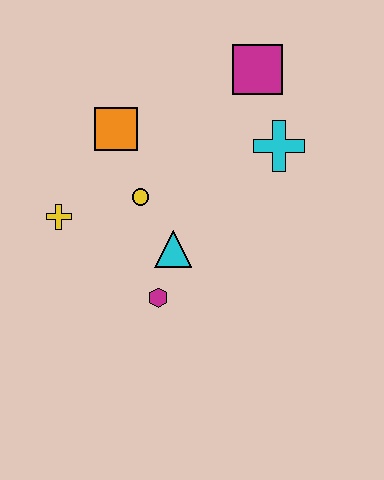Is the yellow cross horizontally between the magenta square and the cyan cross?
No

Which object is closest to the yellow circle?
The cyan triangle is closest to the yellow circle.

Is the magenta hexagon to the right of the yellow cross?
Yes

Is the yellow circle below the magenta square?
Yes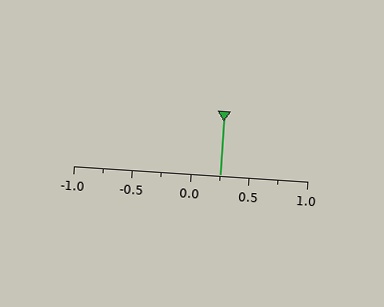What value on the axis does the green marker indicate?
The marker indicates approximately 0.25.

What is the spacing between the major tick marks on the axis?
The major ticks are spaced 0.5 apart.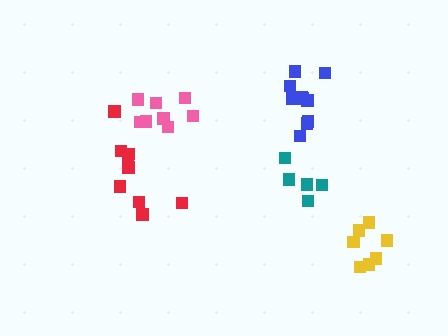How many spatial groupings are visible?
There are 5 spatial groupings.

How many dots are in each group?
Group 1: 8 dots, Group 2: 9 dots, Group 3: 11 dots, Group 4: 7 dots, Group 5: 5 dots (40 total).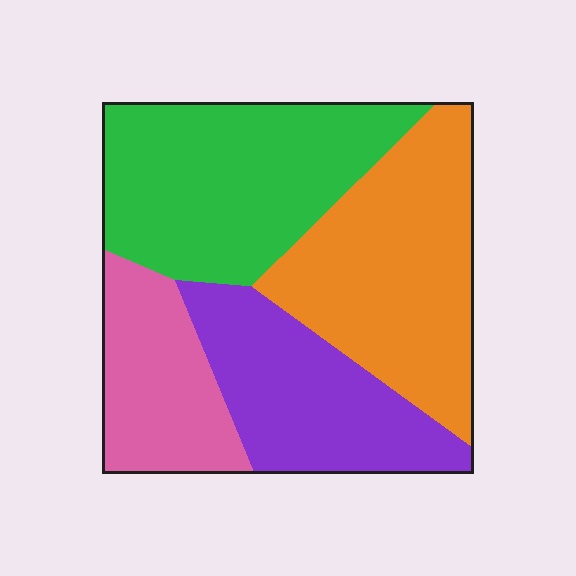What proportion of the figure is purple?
Purple covers 22% of the figure.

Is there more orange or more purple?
Orange.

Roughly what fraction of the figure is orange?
Orange covers about 30% of the figure.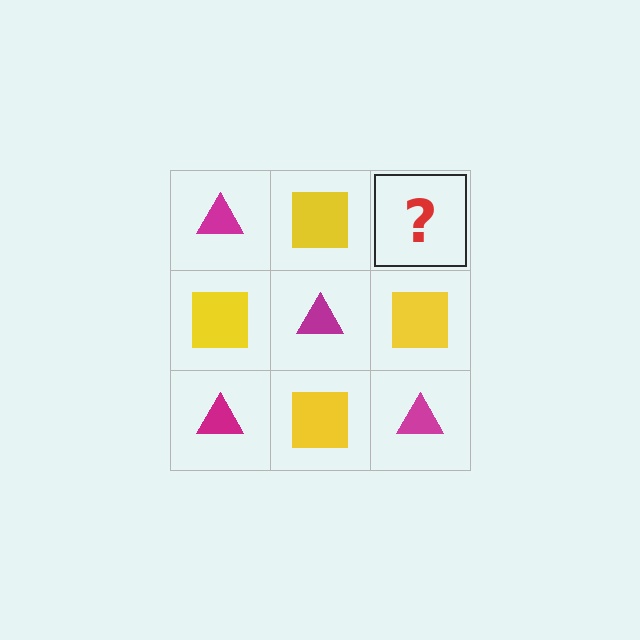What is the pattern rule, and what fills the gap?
The rule is that it alternates magenta triangle and yellow square in a checkerboard pattern. The gap should be filled with a magenta triangle.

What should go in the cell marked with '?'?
The missing cell should contain a magenta triangle.